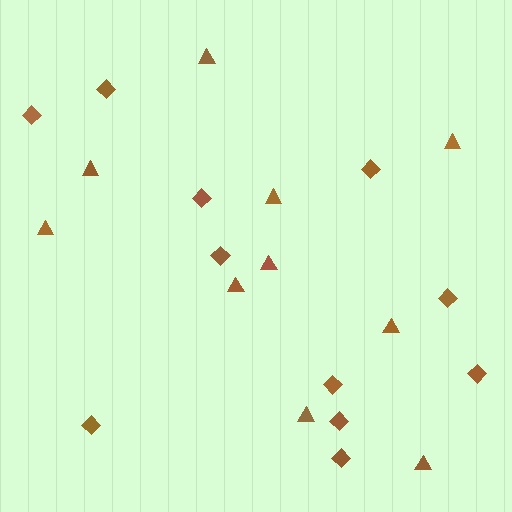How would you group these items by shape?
There are 2 groups: one group of triangles (10) and one group of diamonds (11).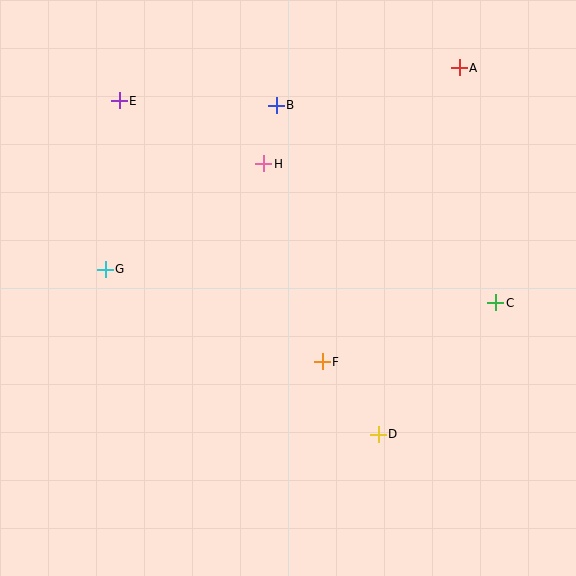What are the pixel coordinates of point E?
Point E is at (119, 101).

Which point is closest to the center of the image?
Point F at (322, 362) is closest to the center.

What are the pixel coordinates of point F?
Point F is at (322, 362).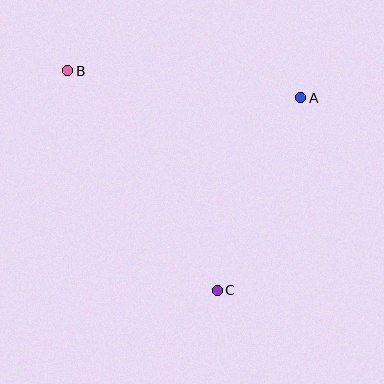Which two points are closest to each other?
Points A and C are closest to each other.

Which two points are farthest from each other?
Points B and C are farthest from each other.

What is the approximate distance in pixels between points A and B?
The distance between A and B is approximately 235 pixels.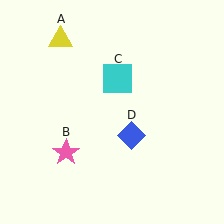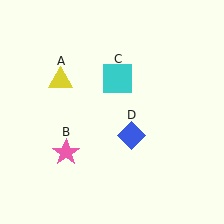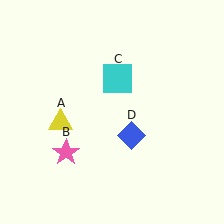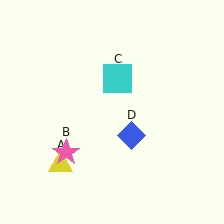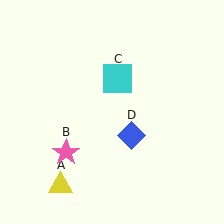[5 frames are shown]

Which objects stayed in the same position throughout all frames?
Pink star (object B) and cyan square (object C) and blue diamond (object D) remained stationary.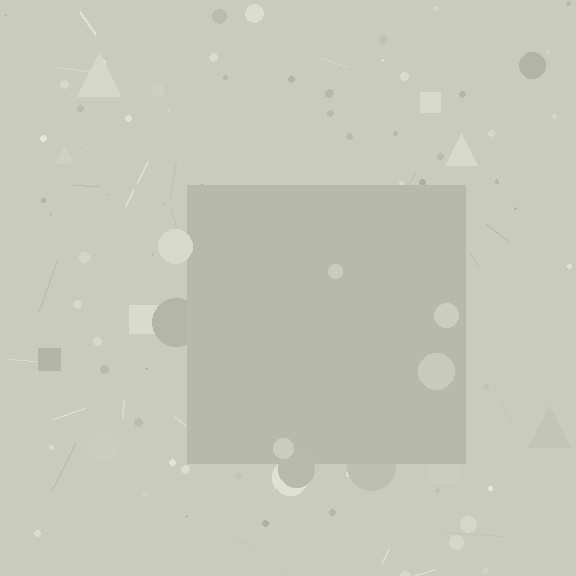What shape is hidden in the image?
A square is hidden in the image.